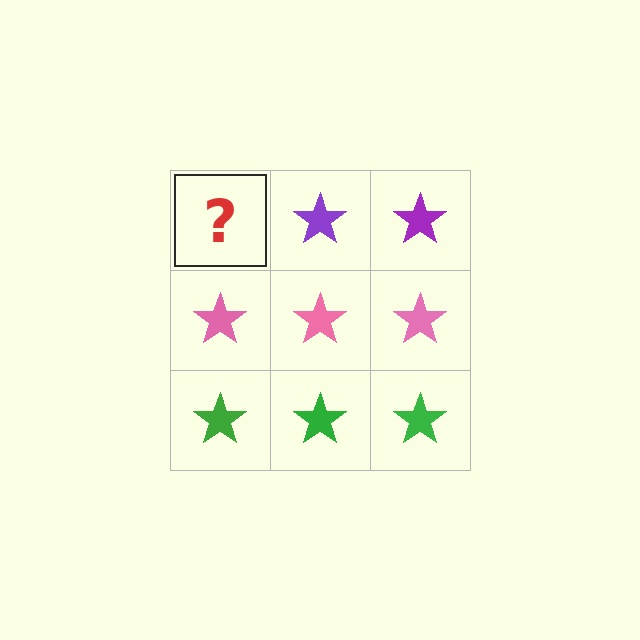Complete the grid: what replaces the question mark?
The question mark should be replaced with a purple star.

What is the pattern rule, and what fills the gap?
The rule is that each row has a consistent color. The gap should be filled with a purple star.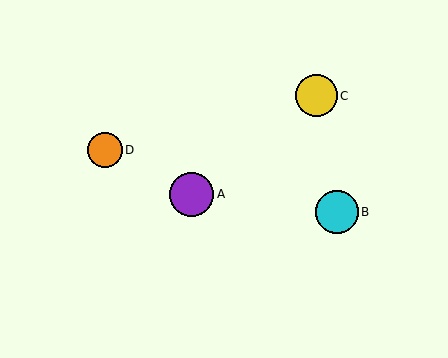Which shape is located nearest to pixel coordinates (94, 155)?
The orange circle (labeled D) at (105, 150) is nearest to that location.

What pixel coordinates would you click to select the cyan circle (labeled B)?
Click at (337, 212) to select the cyan circle B.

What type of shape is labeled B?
Shape B is a cyan circle.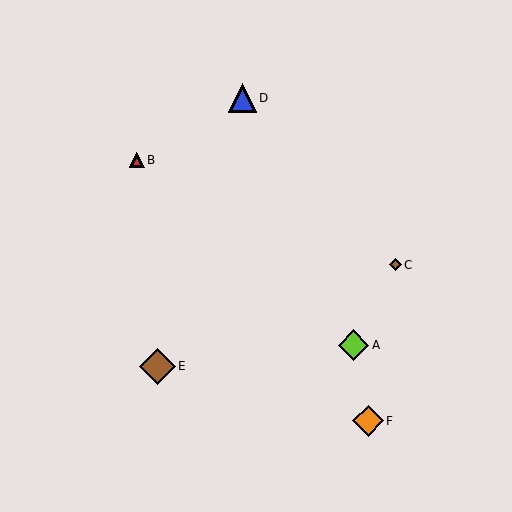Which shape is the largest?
The brown diamond (labeled E) is the largest.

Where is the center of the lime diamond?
The center of the lime diamond is at (354, 345).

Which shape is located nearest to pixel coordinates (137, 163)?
The red triangle (labeled B) at (137, 160) is nearest to that location.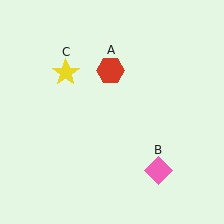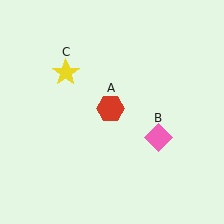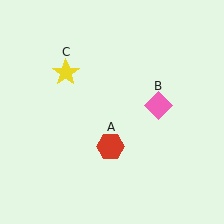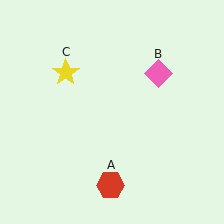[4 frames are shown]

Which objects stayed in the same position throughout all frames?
Yellow star (object C) remained stationary.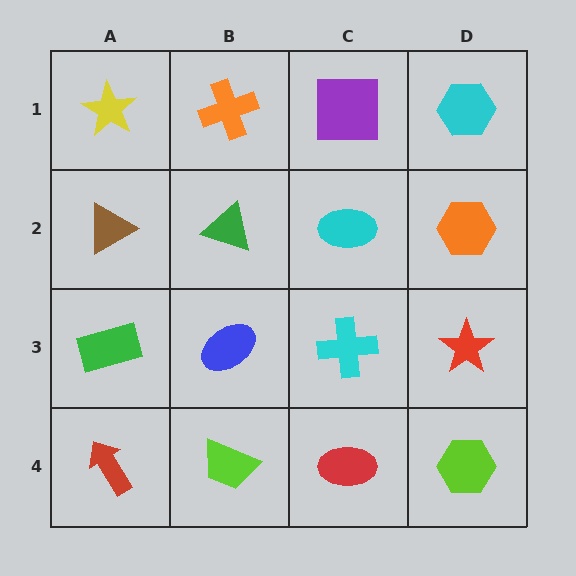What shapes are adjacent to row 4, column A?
A green rectangle (row 3, column A), a lime trapezoid (row 4, column B).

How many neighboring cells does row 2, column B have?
4.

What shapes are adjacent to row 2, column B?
An orange cross (row 1, column B), a blue ellipse (row 3, column B), a brown triangle (row 2, column A), a cyan ellipse (row 2, column C).